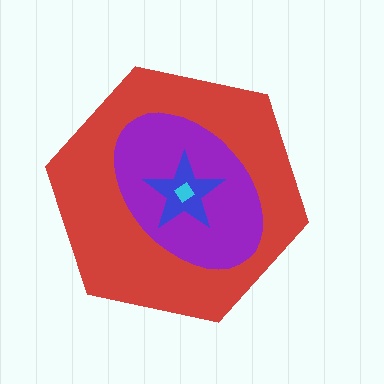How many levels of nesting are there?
4.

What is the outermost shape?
The red hexagon.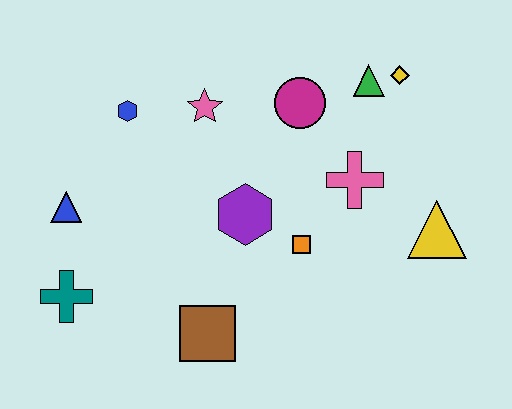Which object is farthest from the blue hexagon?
The yellow triangle is farthest from the blue hexagon.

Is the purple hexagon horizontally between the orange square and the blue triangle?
Yes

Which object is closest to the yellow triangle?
The pink cross is closest to the yellow triangle.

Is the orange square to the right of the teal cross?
Yes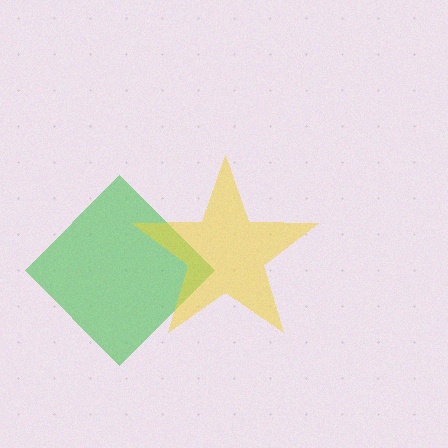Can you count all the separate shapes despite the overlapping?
Yes, there are 2 separate shapes.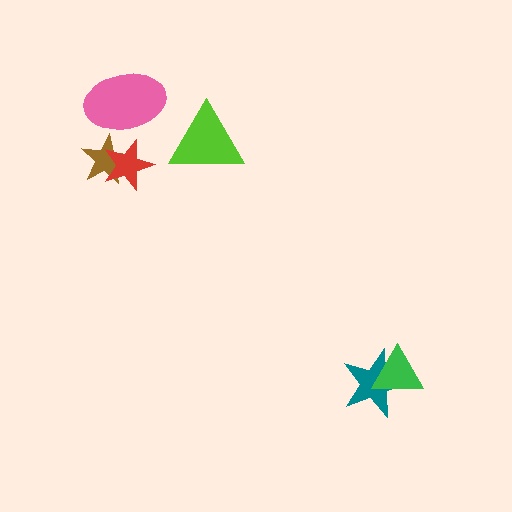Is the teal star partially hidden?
Yes, it is partially covered by another shape.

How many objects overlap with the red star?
1 object overlaps with the red star.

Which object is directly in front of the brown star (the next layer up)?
The red star is directly in front of the brown star.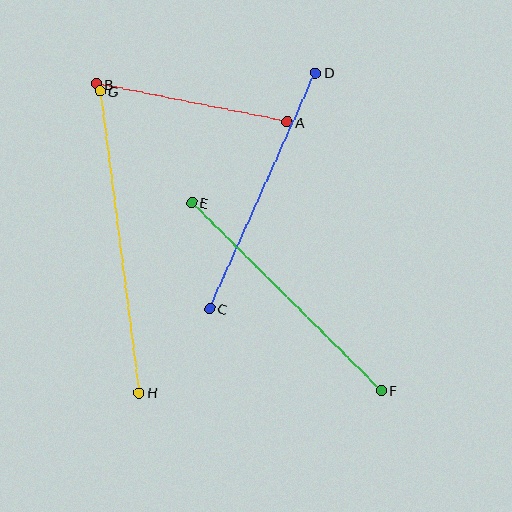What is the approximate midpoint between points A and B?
The midpoint is at approximately (192, 103) pixels.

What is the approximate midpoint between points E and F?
The midpoint is at approximately (286, 296) pixels.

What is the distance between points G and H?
The distance is approximately 304 pixels.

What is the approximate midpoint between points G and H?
The midpoint is at approximately (120, 242) pixels.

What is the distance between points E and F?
The distance is approximately 266 pixels.